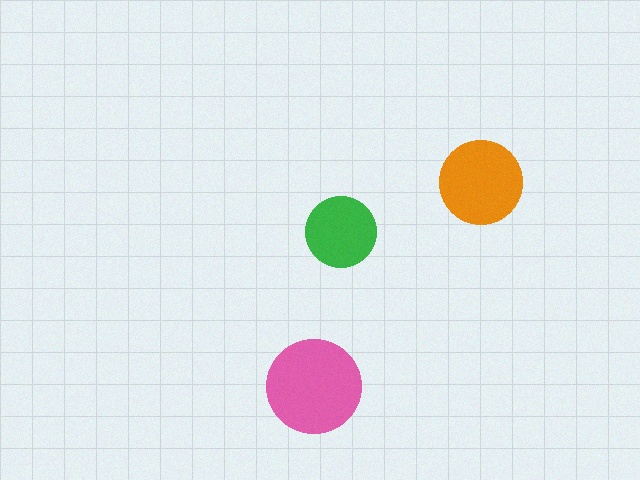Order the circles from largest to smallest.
the pink one, the orange one, the green one.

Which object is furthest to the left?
The pink circle is leftmost.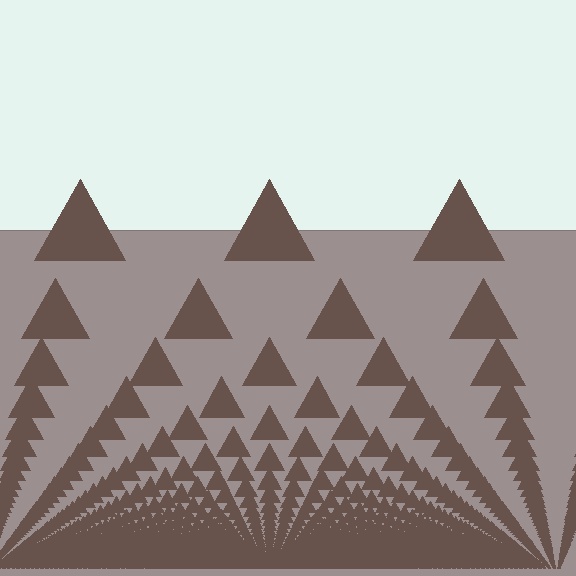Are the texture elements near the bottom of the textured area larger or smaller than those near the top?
Smaller. The gradient is inverted — elements near the bottom are smaller and denser.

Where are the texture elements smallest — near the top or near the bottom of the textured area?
Near the bottom.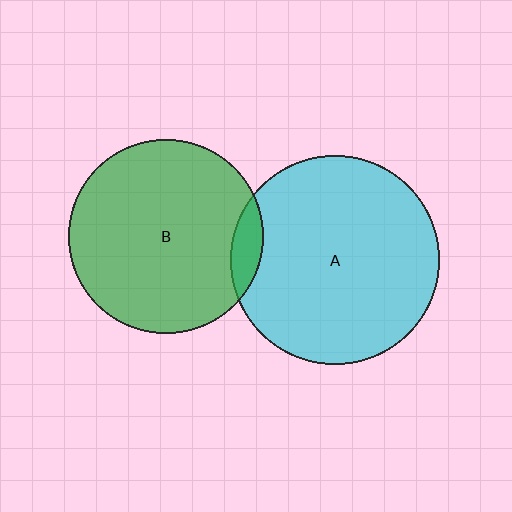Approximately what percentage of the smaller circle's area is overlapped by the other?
Approximately 10%.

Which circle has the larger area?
Circle A (cyan).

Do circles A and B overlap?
Yes.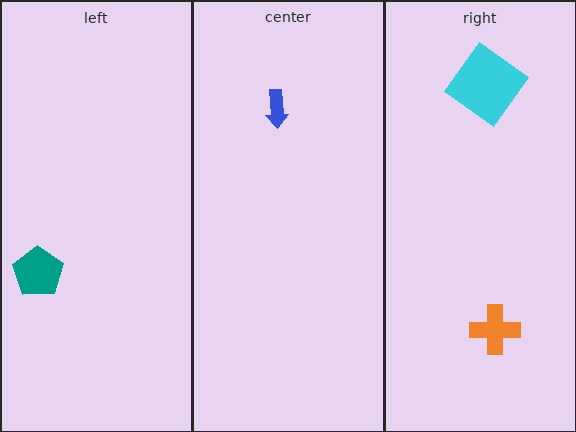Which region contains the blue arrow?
The center region.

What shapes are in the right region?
The orange cross, the cyan diamond.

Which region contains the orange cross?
The right region.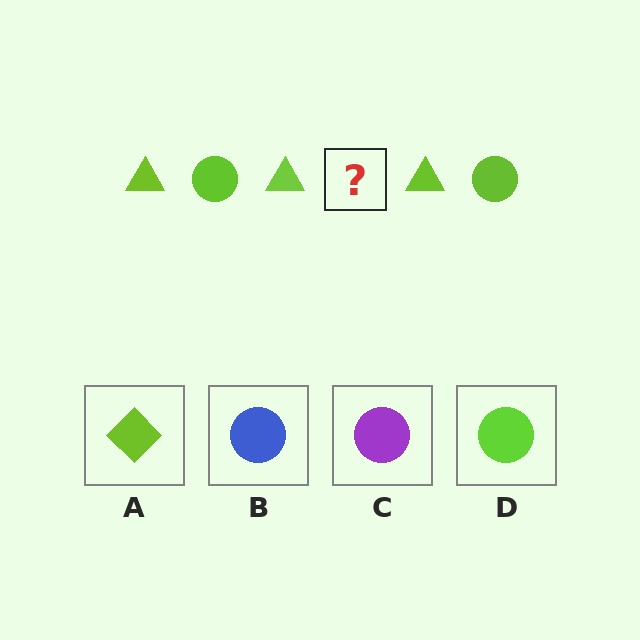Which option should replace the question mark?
Option D.